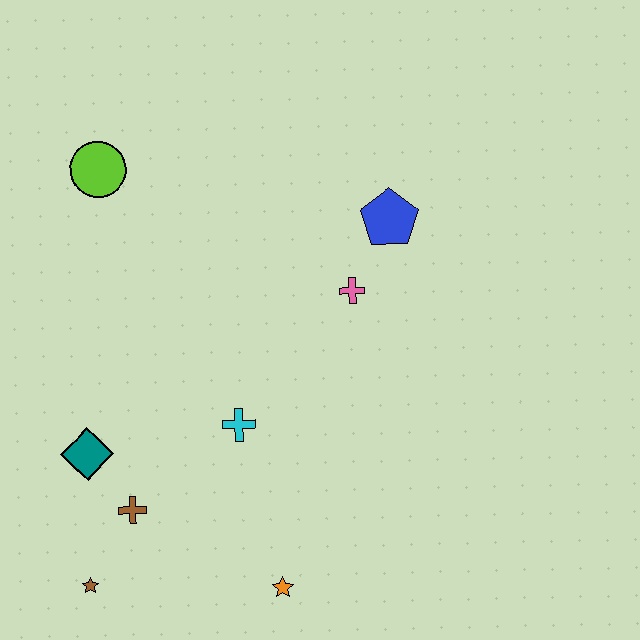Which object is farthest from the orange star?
The lime circle is farthest from the orange star.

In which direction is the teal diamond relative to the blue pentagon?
The teal diamond is to the left of the blue pentagon.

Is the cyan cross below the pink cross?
Yes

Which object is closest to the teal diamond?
The brown cross is closest to the teal diamond.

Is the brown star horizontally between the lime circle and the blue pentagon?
No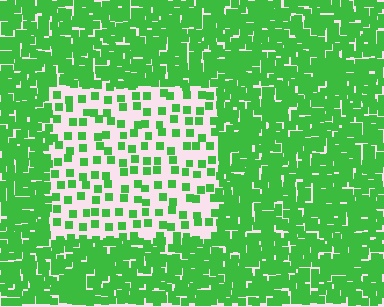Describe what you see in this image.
The image contains small green elements arranged at two different densities. A rectangle-shaped region is visible where the elements are less densely packed than the surrounding area.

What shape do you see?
I see a rectangle.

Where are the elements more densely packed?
The elements are more densely packed outside the rectangle boundary.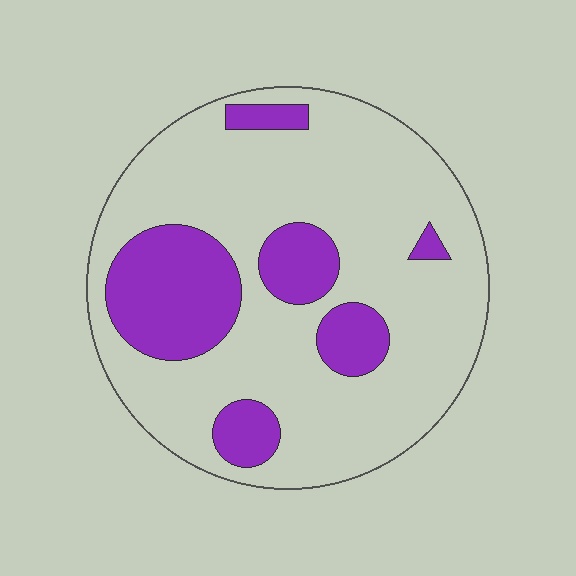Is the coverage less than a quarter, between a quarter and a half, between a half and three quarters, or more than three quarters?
Less than a quarter.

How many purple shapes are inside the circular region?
6.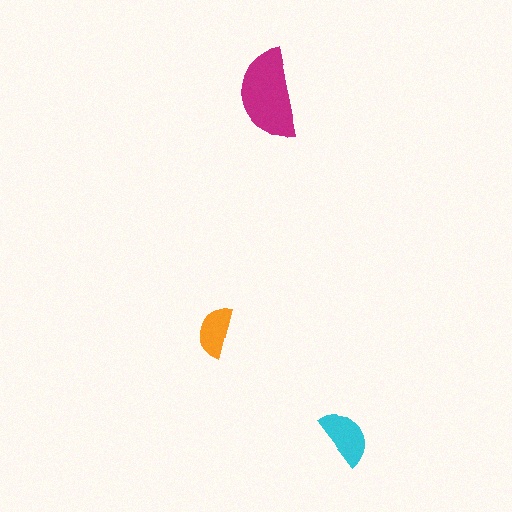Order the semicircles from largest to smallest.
the magenta one, the cyan one, the orange one.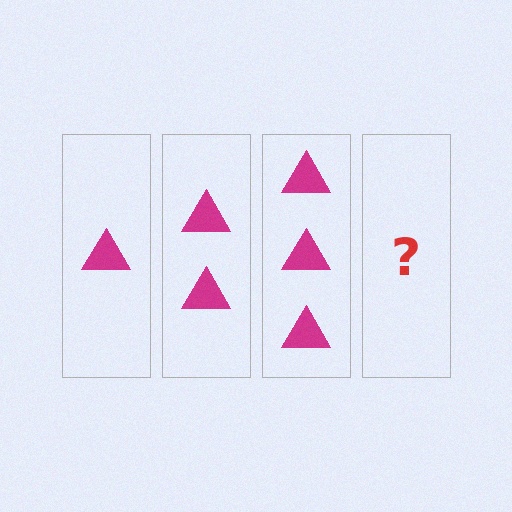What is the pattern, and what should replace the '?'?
The pattern is that each step adds one more triangle. The '?' should be 4 triangles.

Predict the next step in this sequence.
The next step is 4 triangles.